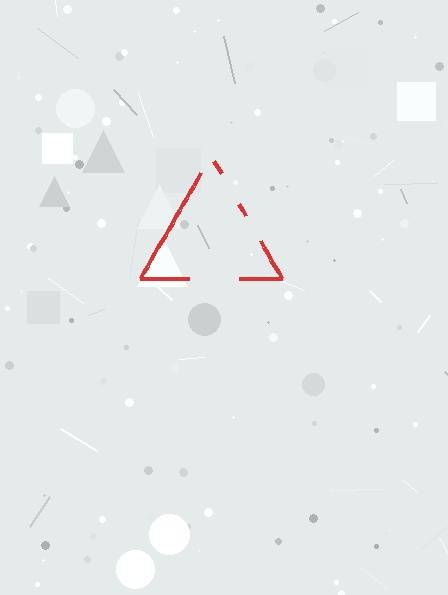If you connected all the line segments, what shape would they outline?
They would outline a triangle.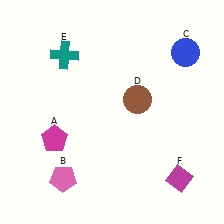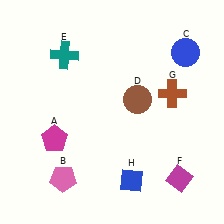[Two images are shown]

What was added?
A brown cross (G), a blue diamond (H) were added in Image 2.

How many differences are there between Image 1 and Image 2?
There are 2 differences between the two images.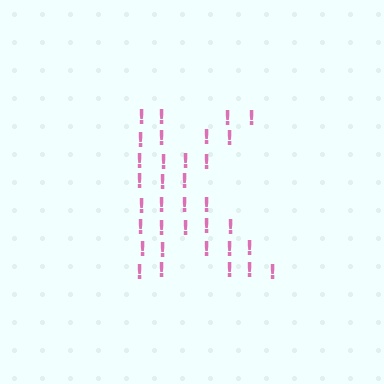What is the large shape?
The large shape is the letter K.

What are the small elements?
The small elements are exclamation marks.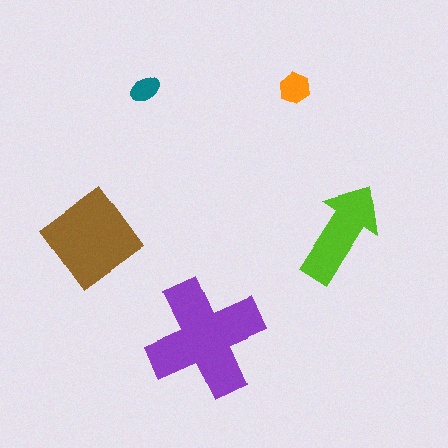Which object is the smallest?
The teal ellipse.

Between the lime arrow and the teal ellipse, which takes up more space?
The lime arrow.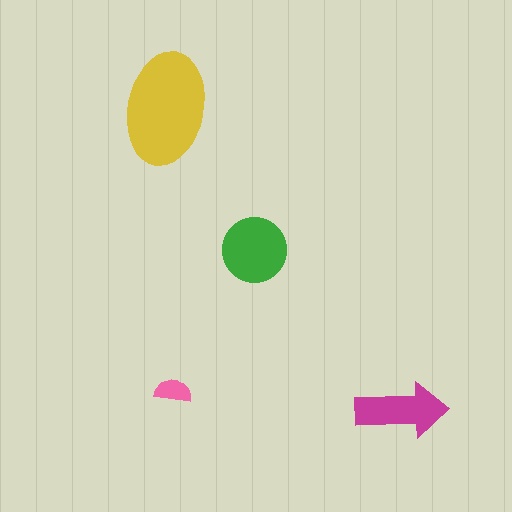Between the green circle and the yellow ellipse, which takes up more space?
The yellow ellipse.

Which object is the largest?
The yellow ellipse.